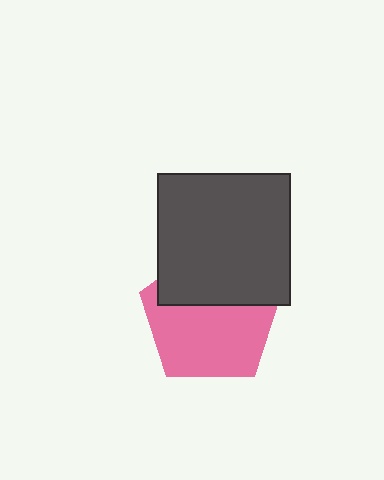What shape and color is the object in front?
The object in front is a dark gray square.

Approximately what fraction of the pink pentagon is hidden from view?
Roughly 38% of the pink pentagon is hidden behind the dark gray square.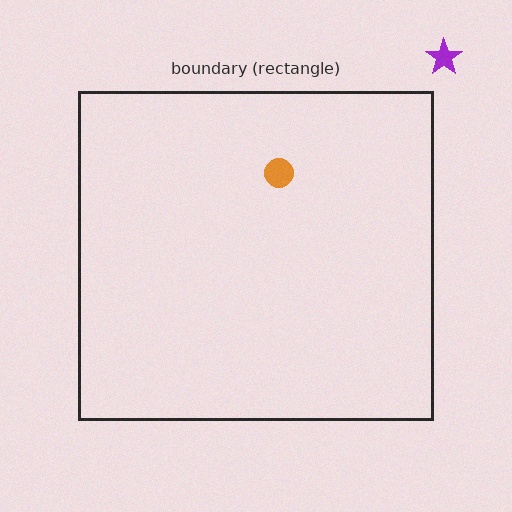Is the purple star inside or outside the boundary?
Outside.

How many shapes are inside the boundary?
1 inside, 1 outside.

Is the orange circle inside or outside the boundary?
Inside.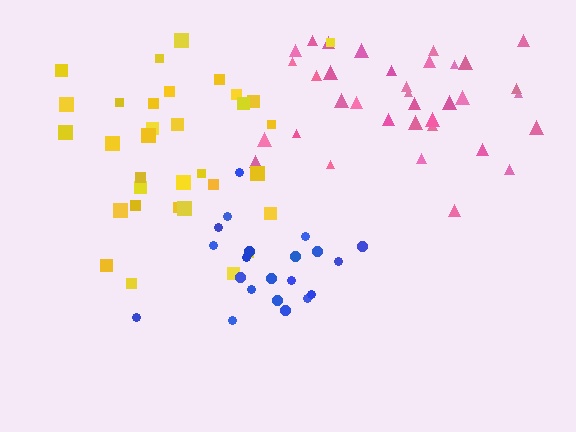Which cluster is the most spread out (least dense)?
Pink.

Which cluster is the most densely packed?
Blue.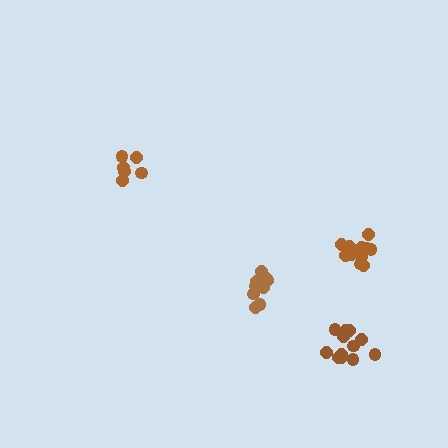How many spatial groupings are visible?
There are 4 spatial groupings.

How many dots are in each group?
Group 1: 10 dots, Group 2: 7 dots, Group 3: 11 dots, Group 4: 12 dots (40 total).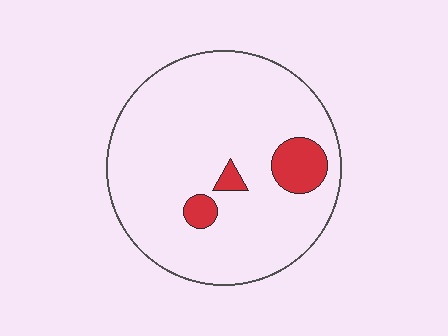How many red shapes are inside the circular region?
3.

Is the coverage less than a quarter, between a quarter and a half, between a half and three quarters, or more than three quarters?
Less than a quarter.